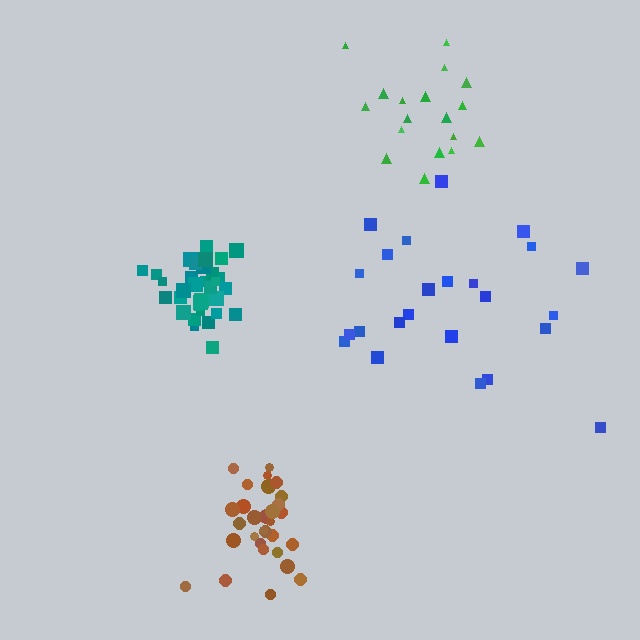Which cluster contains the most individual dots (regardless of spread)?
Teal (35).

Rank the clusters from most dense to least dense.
teal, brown, green, blue.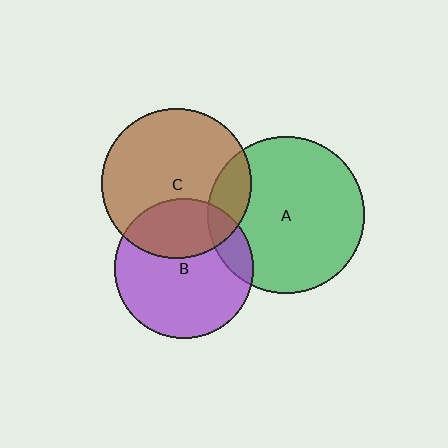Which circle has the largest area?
Circle A (green).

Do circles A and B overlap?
Yes.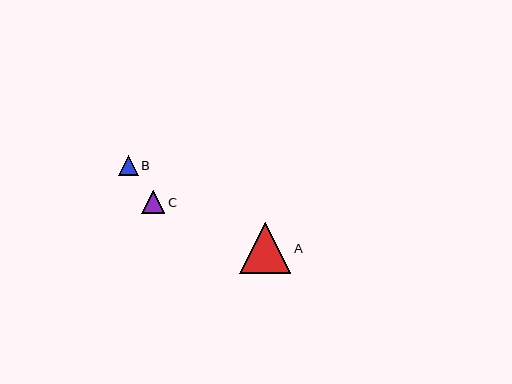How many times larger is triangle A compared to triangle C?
Triangle A is approximately 2.3 times the size of triangle C.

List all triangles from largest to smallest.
From largest to smallest: A, C, B.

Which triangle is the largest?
Triangle A is the largest with a size of approximately 51 pixels.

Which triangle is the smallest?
Triangle B is the smallest with a size of approximately 19 pixels.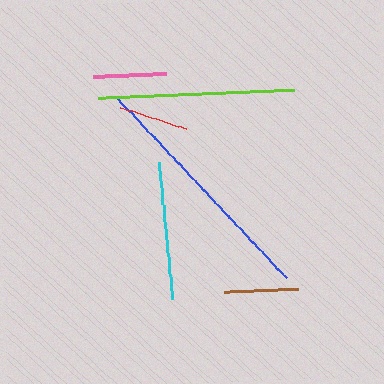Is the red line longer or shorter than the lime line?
The lime line is longer than the red line.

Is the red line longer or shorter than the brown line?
The brown line is longer than the red line.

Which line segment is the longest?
The blue line is the longest at approximately 247 pixels.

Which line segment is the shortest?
The red line is the shortest at approximately 69 pixels.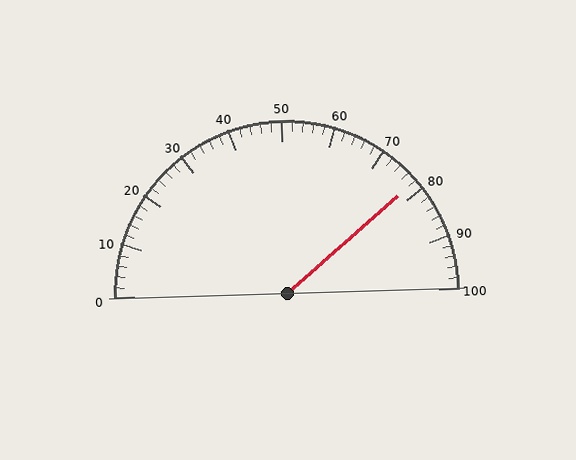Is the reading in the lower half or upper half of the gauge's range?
The reading is in the upper half of the range (0 to 100).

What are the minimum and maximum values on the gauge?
The gauge ranges from 0 to 100.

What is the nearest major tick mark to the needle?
The nearest major tick mark is 80.